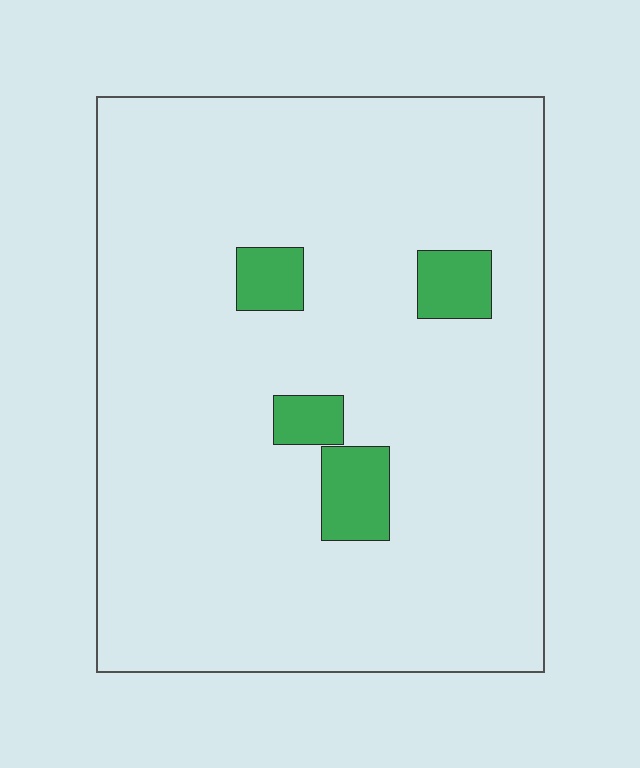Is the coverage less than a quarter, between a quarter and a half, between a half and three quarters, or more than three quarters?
Less than a quarter.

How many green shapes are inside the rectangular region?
4.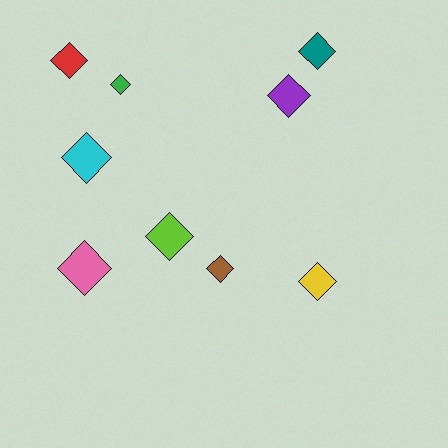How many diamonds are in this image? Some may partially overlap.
There are 9 diamonds.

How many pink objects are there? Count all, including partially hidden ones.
There is 1 pink object.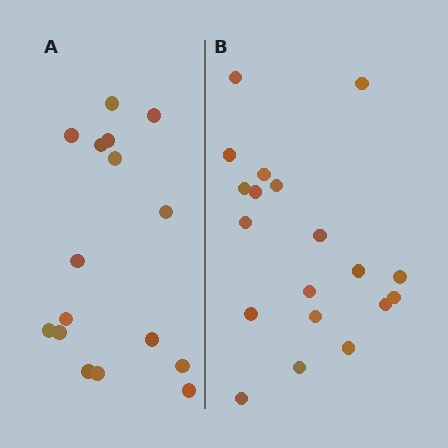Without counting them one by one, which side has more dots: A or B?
Region B (the right region) has more dots.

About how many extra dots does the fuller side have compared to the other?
Region B has just a few more — roughly 2 or 3 more dots than region A.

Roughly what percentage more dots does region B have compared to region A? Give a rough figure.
About 20% more.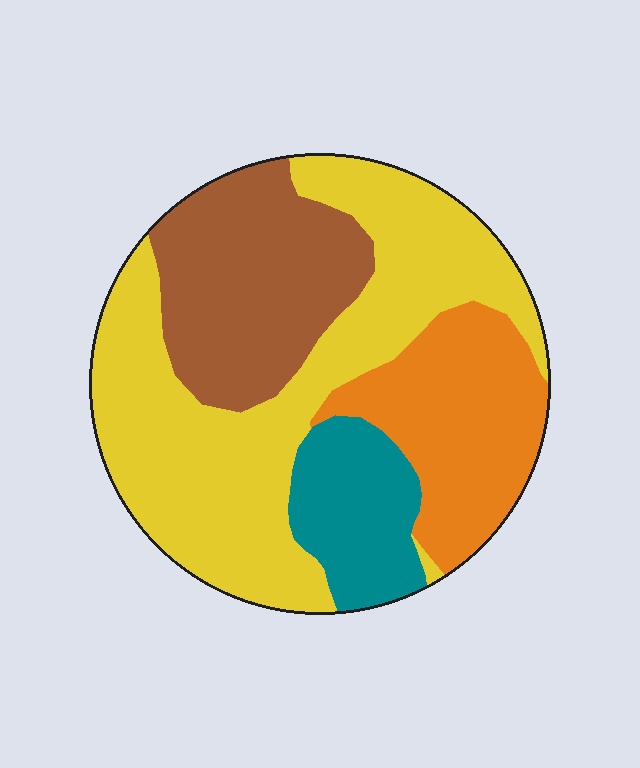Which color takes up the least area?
Teal, at roughly 10%.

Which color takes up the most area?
Yellow, at roughly 45%.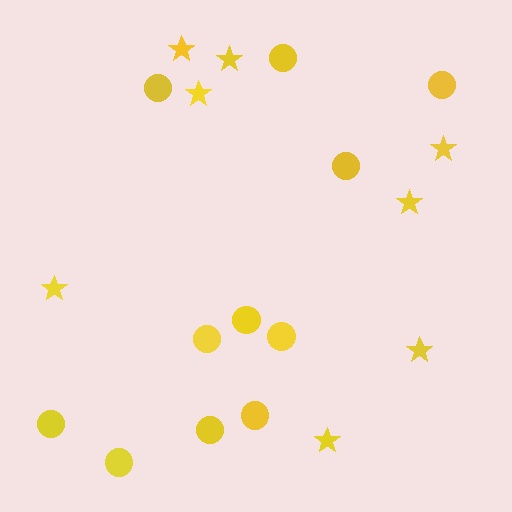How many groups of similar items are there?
There are 2 groups: one group of stars (8) and one group of circles (11).